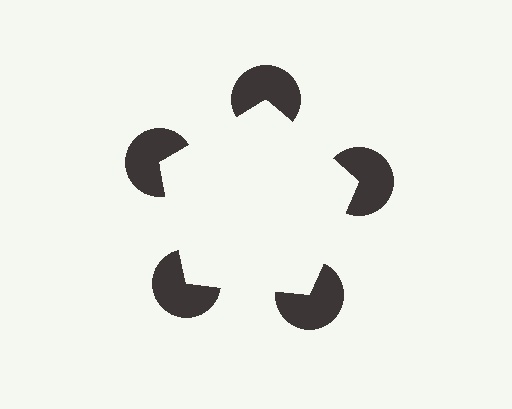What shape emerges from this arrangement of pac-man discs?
An illusory pentagon — its edges are inferred from the aligned wedge cuts in the pac-man discs, not physically drawn.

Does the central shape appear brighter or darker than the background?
It typically appears slightly brighter than the background, even though no actual brightness change is drawn.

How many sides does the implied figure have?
5 sides.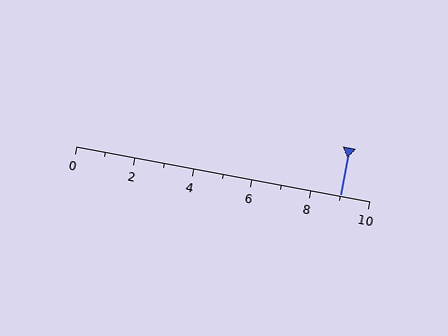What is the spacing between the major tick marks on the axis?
The major ticks are spaced 2 apart.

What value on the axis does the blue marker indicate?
The marker indicates approximately 9.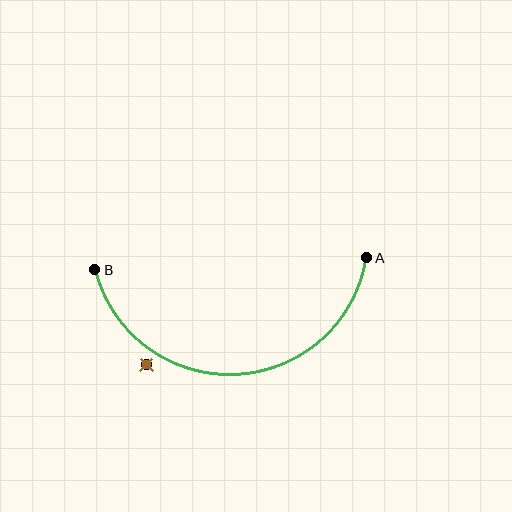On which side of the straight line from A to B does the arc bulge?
The arc bulges below the straight line connecting A and B.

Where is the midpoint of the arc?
The arc midpoint is the point on the curve farthest from the straight line joining A and B. It sits below that line.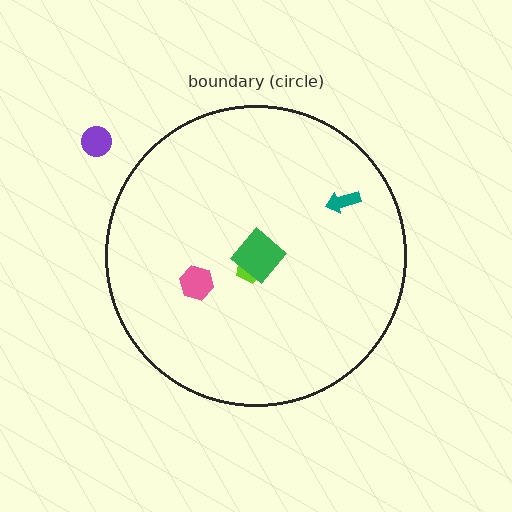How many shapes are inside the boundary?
4 inside, 1 outside.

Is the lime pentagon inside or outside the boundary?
Inside.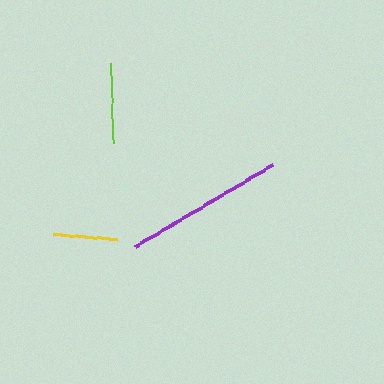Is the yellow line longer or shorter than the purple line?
The purple line is longer than the yellow line.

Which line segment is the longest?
The purple line is the longest at approximately 160 pixels.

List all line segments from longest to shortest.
From longest to shortest: purple, lime, yellow.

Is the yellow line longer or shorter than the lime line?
The lime line is longer than the yellow line.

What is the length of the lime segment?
The lime segment is approximately 80 pixels long.